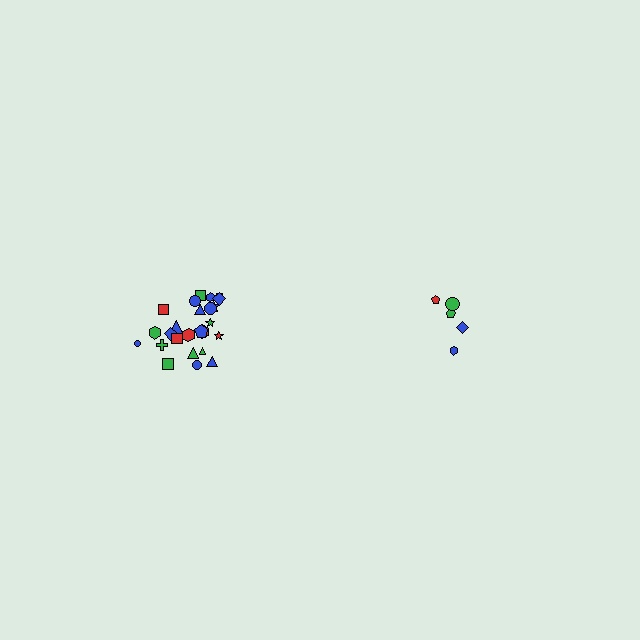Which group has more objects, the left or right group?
The left group.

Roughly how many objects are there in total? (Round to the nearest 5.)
Roughly 30 objects in total.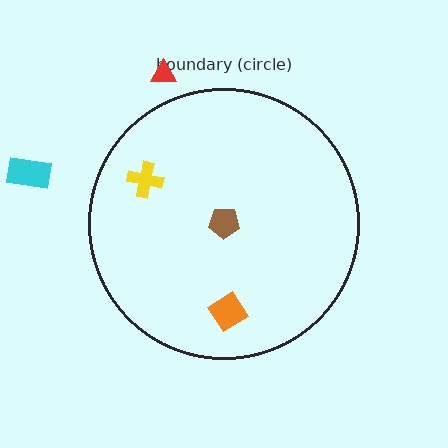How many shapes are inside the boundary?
3 inside, 2 outside.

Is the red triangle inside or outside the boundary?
Outside.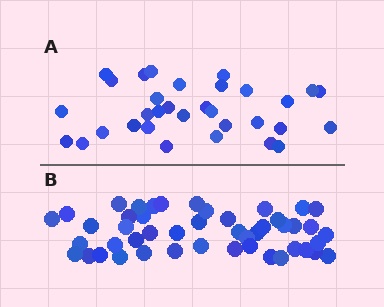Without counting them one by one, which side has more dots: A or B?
Region B (the bottom region) has more dots.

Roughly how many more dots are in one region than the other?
Region B has approximately 15 more dots than region A.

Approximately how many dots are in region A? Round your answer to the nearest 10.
About 30 dots. (The exact count is 32, which rounds to 30.)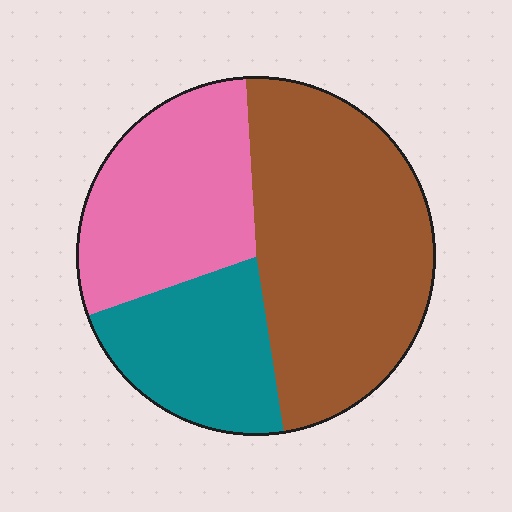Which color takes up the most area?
Brown, at roughly 50%.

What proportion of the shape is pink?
Pink takes up between a sixth and a third of the shape.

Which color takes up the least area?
Teal, at roughly 20%.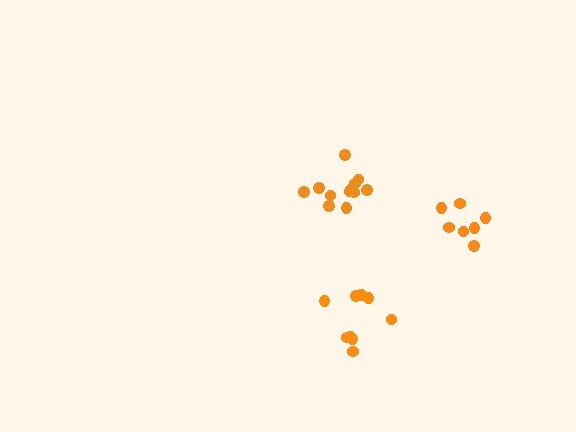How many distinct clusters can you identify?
There are 3 distinct clusters.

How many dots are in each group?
Group 1: 12 dots, Group 2: 9 dots, Group 3: 7 dots (28 total).